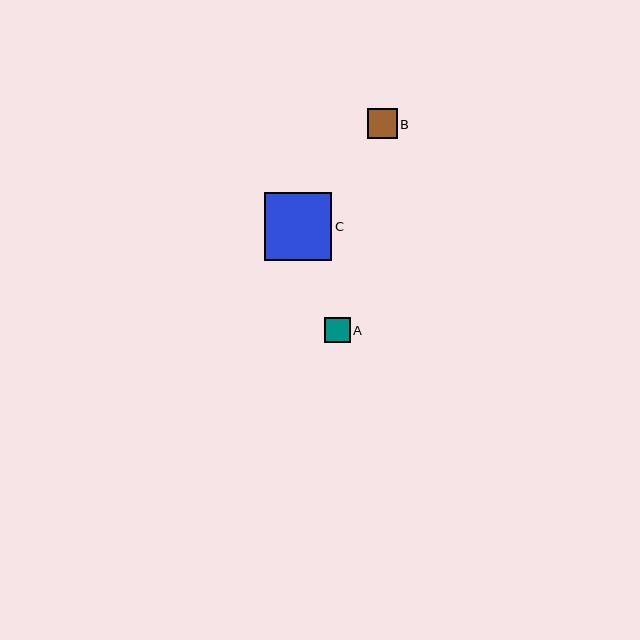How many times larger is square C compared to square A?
Square C is approximately 2.6 times the size of square A.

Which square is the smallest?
Square A is the smallest with a size of approximately 25 pixels.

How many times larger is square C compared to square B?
Square C is approximately 2.2 times the size of square B.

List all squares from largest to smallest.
From largest to smallest: C, B, A.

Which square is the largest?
Square C is the largest with a size of approximately 67 pixels.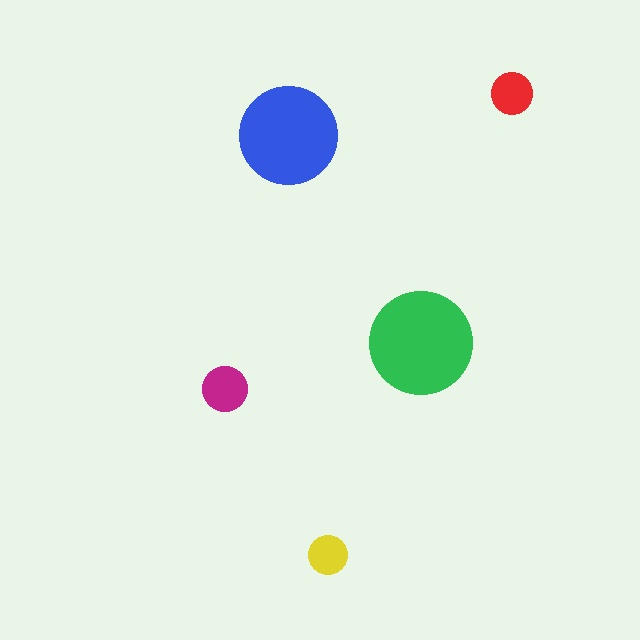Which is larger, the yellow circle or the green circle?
The green one.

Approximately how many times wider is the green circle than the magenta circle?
About 2.5 times wider.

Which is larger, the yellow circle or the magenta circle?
The magenta one.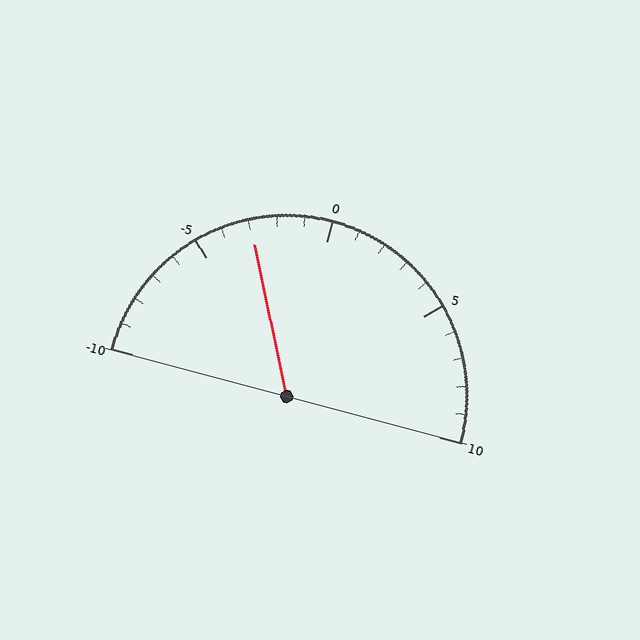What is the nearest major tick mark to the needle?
The nearest major tick mark is -5.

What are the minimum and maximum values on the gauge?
The gauge ranges from -10 to 10.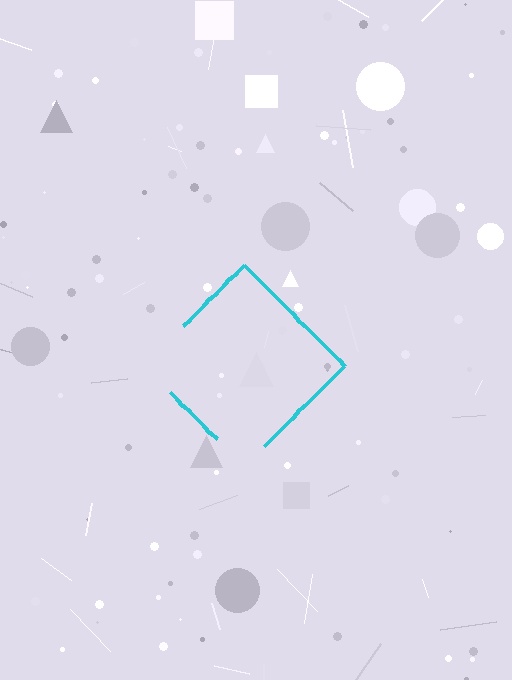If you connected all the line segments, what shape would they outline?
They would outline a diamond.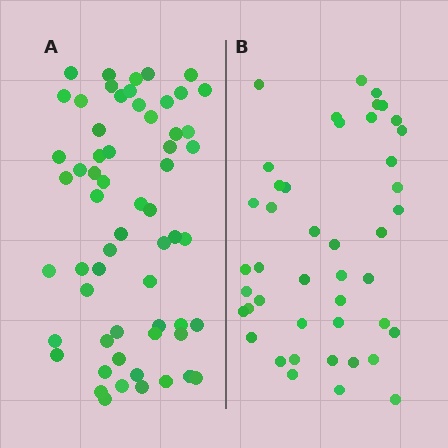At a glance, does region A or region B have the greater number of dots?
Region A (the left region) has more dots.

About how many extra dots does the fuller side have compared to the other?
Region A has approximately 15 more dots than region B.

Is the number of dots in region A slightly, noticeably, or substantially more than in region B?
Region A has noticeably more, but not dramatically so. The ratio is roughly 1.4 to 1.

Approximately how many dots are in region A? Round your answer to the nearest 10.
About 60 dots.